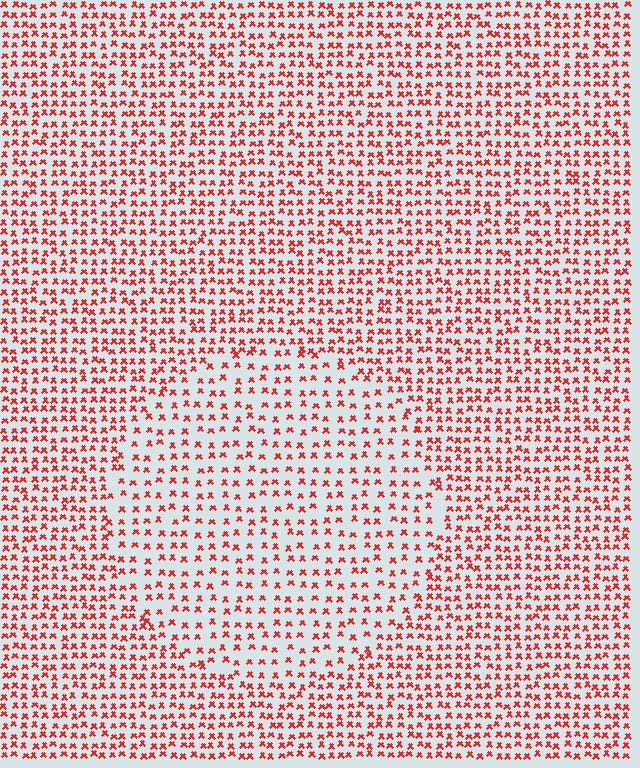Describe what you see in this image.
The image contains small red elements arranged at two different densities. A circle-shaped region is visible where the elements are less densely packed than the surrounding area.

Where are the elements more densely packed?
The elements are more densely packed outside the circle boundary.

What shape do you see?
I see a circle.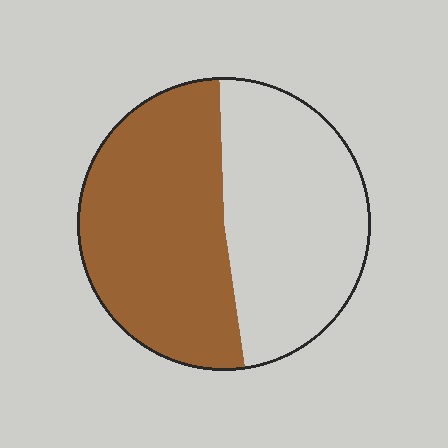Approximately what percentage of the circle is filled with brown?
Approximately 50%.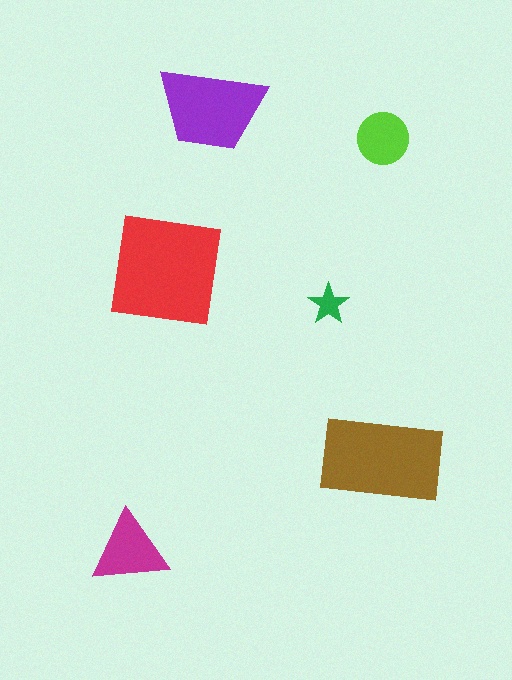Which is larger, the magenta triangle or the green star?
The magenta triangle.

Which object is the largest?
The red square.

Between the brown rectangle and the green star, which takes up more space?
The brown rectangle.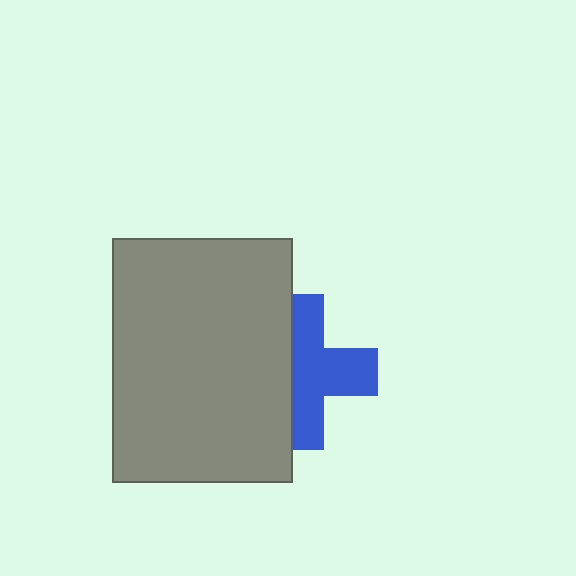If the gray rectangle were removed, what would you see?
You would see the complete blue cross.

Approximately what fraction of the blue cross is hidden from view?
Roughly 43% of the blue cross is hidden behind the gray rectangle.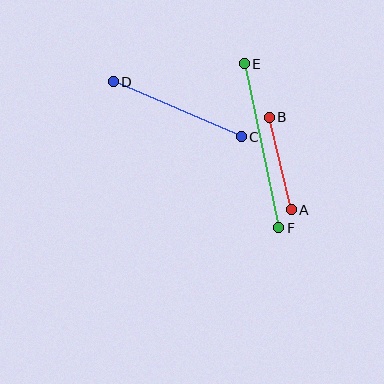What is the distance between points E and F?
The distance is approximately 167 pixels.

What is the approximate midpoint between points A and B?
The midpoint is at approximately (280, 164) pixels.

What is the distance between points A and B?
The distance is approximately 95 pixels.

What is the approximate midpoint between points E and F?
The midpoint is at approximately (261, 146) pixels.